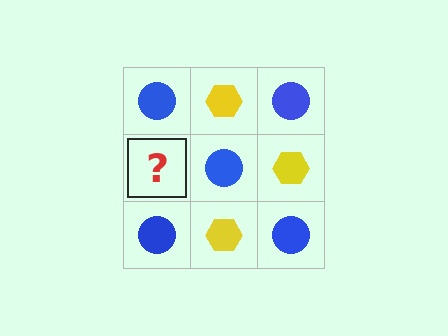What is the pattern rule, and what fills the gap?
The rule is that it alternates blue circle and yellow hexagon in a checkerboard pattern. The gap should be filled with a yellow hexagon.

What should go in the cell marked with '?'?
The missing cell should contain a yellow hexagon.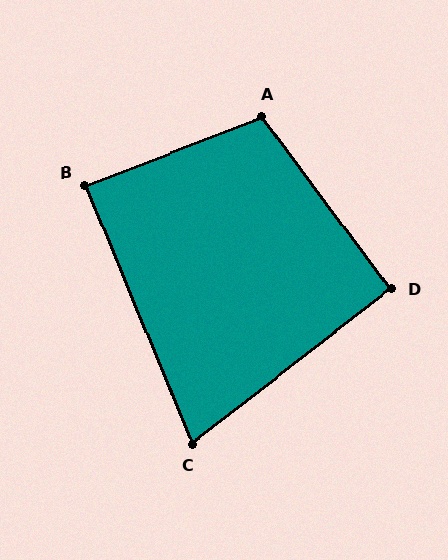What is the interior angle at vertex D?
Approximately 91 degrees (approximately right).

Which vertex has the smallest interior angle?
C, at approximately 75 degrees.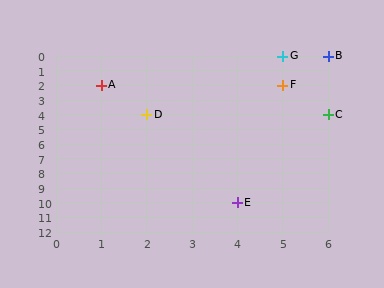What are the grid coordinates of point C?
Point C is at grid coordinates (6, 4).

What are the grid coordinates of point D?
Point D is at grid coordinates (2, 4).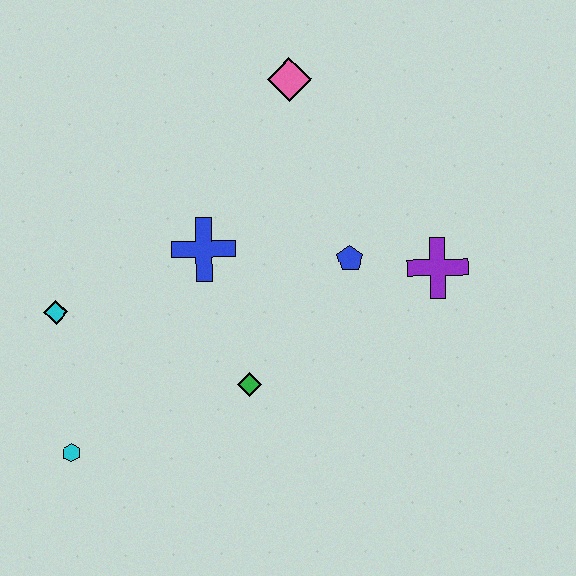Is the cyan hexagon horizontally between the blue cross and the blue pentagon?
No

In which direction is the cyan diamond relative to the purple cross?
The cyan diamond is to the left of the purple cross.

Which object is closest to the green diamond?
The blue cross is closest to the green diamond.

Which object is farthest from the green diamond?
The pink diamond is farthest from the green diamond.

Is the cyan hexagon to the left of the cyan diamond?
No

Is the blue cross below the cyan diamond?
No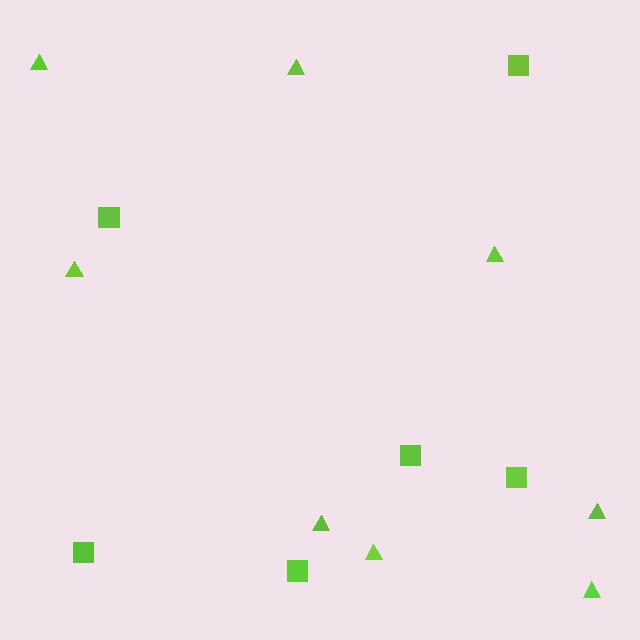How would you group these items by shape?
There are 2 groups: one group of triangles (8) and one group of squares (6).